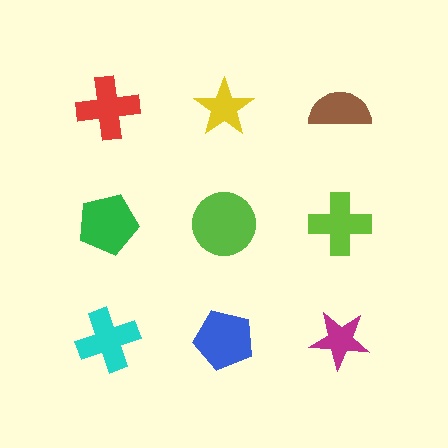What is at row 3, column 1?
A cyan cross.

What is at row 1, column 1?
A red cross.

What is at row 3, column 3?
A magenta star.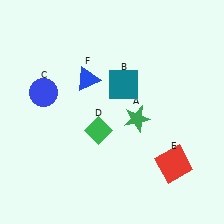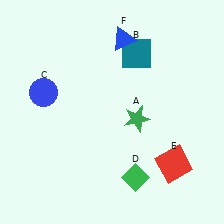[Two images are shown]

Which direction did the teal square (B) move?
The teal square (B) moved up.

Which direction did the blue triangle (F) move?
The blue triangle (F) moved up.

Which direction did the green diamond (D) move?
The green diamond (D) moved down.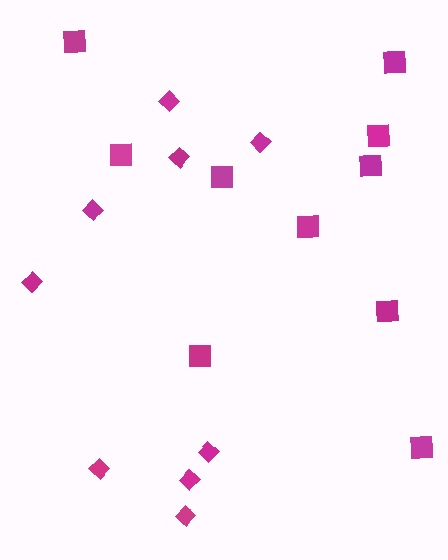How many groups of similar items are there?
There are 2 groups: one group of squares (10) and one group of diamonds (9).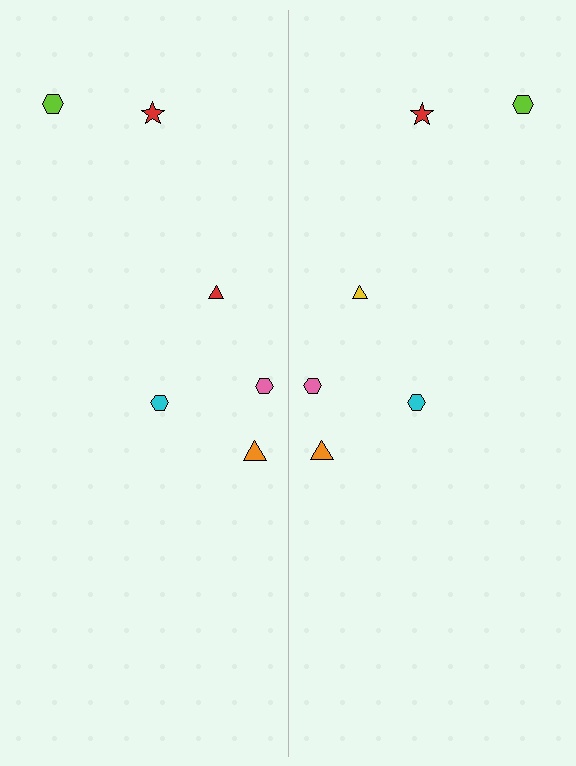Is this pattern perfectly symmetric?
No, the pattern is not perfectly symmetric. The yellow triangle on the right side breaks the symmetry — its mirror counterpart is red.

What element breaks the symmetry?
The yellow triangle on the right side breaks the symmetry — its mirror counterpart is red.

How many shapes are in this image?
There are 12 shapes in this image.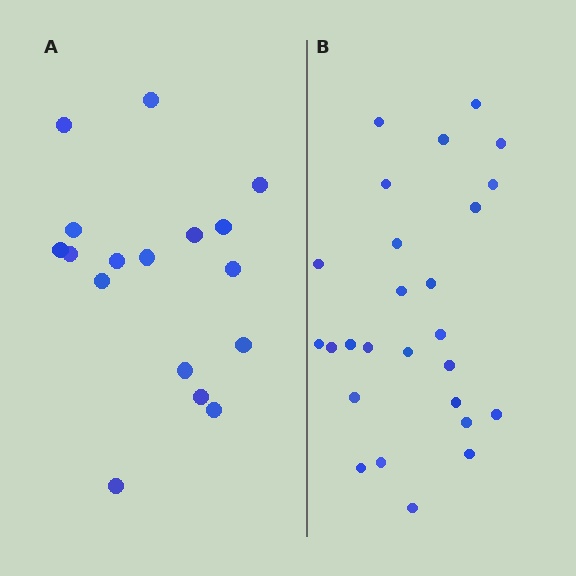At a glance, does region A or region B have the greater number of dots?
Region B (the right region) has more dots.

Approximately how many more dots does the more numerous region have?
Region B has roughly 8 or so more dots than region A.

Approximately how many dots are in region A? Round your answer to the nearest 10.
About 20 dots. (The exact count is 17, which rounds to 20.)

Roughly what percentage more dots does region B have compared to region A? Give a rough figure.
About 55% more.